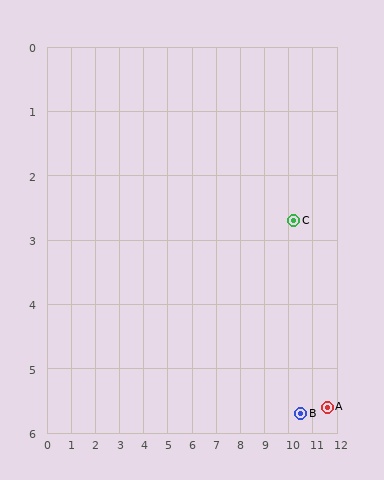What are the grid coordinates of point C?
Point C is at approximately (10.2, 2.7).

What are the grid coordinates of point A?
Point A is at approximately (11.6, 5.6).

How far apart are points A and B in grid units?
Points A and B are about 1.1 grid units apart.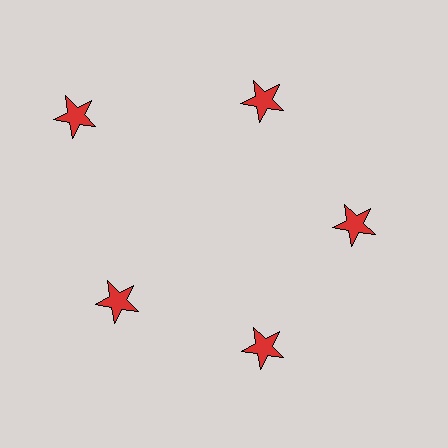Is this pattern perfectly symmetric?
No. The 5 red stars are arranged in a ring, but one element near the 10 o'clock position is pushed outward from the center, breaking the 5-fold rotational symmetry.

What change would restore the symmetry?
The symmetry would be restored by moving it inward, back onto the ring so that all 5 stars sit at equal angles and equal distance from the center.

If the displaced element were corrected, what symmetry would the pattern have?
It would have 5-fold rotational symmetry — the pattern would map onto itself every 72 degrees.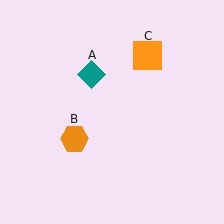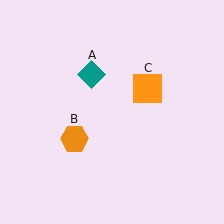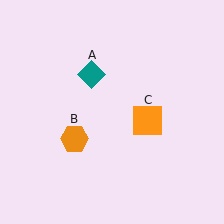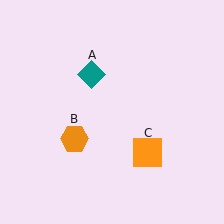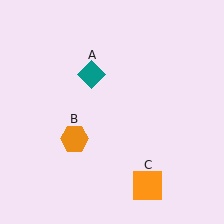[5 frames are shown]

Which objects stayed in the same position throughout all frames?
Teal diamond (object A) and orange hexagon (object B) remained stationary.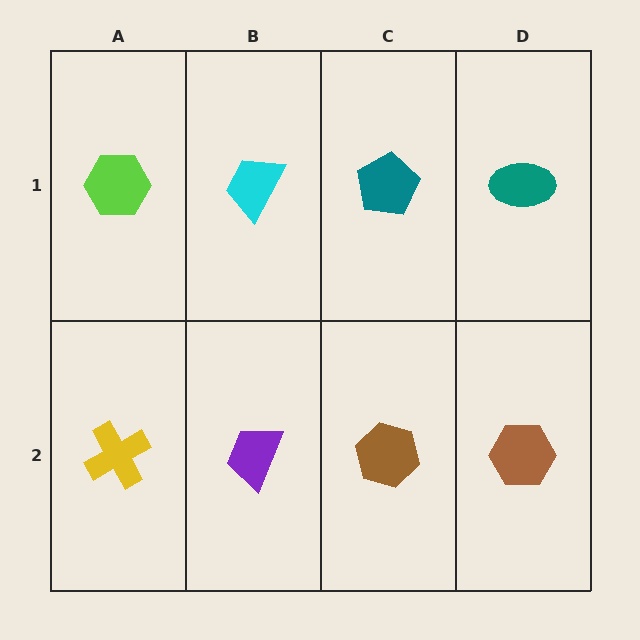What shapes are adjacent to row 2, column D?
A teal ellipse (row 1, column D), a brown hexagon (row 2, column C).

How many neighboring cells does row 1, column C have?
3.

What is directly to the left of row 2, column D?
A brown hexagon.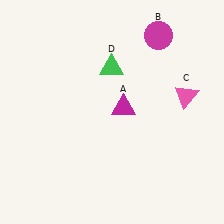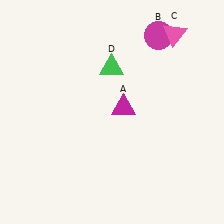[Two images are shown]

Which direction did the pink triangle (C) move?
The pink triangle (C) moved up.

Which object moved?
The pink triangle (C) moved up.